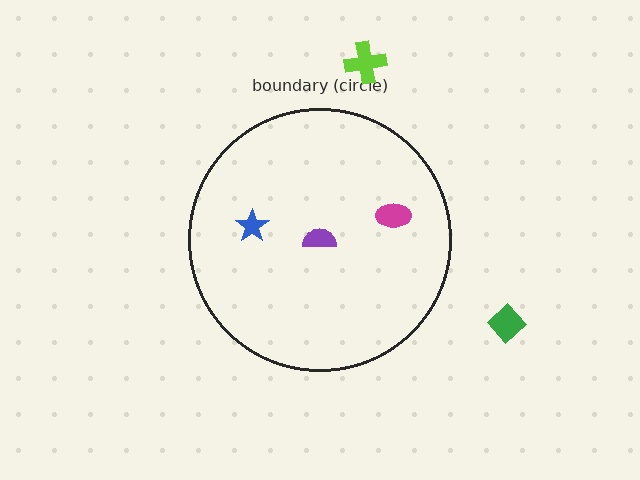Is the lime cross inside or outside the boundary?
Outside.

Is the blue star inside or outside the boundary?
Inside.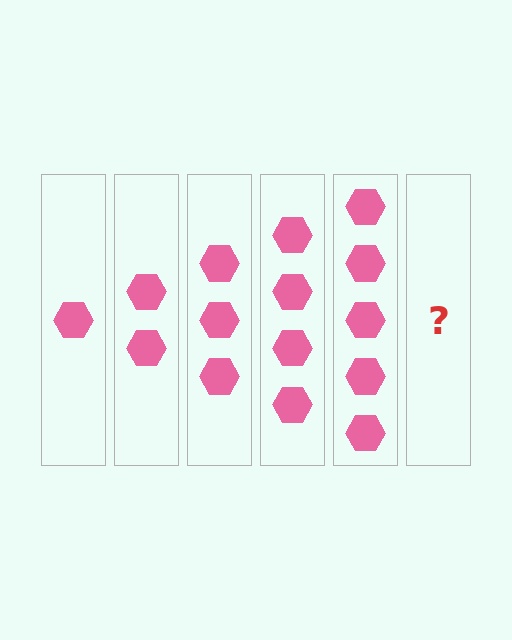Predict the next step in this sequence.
The next step is 6 hexagons.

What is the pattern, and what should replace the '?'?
The pattern is that each step adds one more hexagon. The '?' should be 6 hexagons.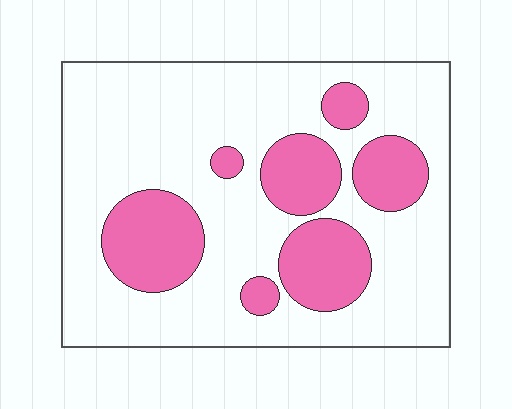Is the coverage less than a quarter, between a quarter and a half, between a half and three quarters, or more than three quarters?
Between a quarter and a half.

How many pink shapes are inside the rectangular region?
7.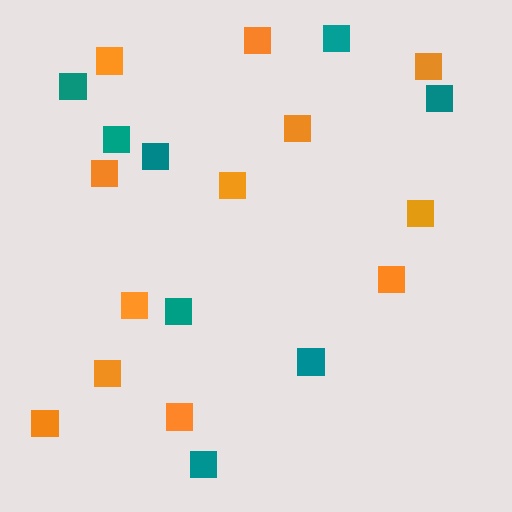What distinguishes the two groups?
There are 2 groups: one group of orange squares (12) and one group of teal squares (8).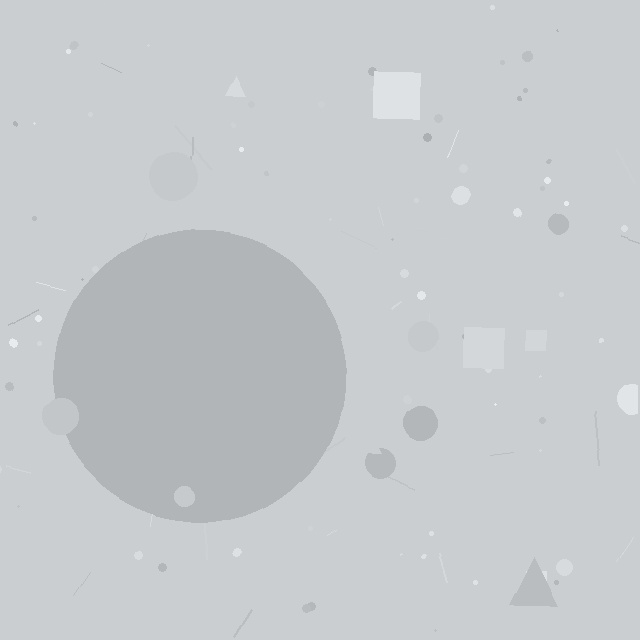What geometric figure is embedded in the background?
A circle is embedded in the background.